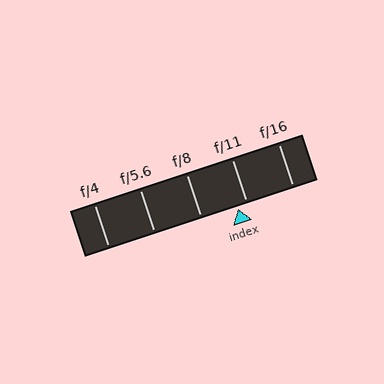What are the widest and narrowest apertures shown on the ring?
The widest aperture shown is f/4 and the narrowest is f/16.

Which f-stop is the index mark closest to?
The index mark is closest to f/11.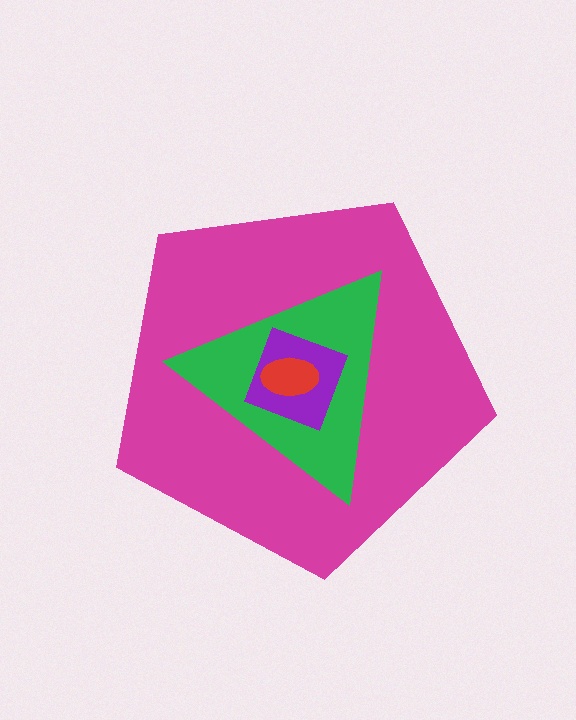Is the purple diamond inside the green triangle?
Yes.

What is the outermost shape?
The magenta pentagon.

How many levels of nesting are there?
4.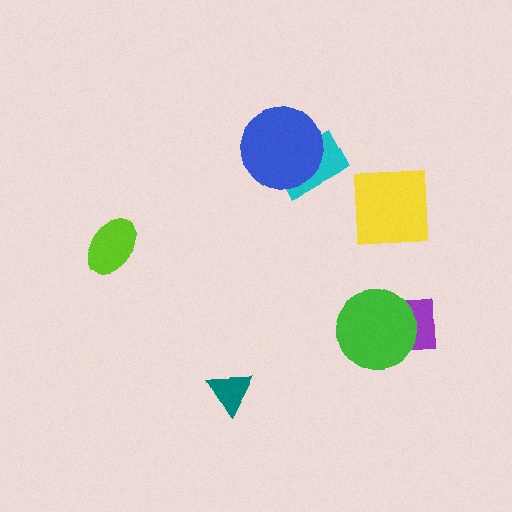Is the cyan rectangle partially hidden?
Yes, it is partially covered by another shape.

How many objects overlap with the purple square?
1 object overlaps with the purple square.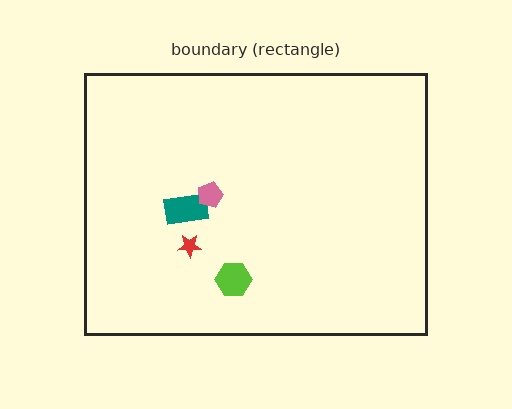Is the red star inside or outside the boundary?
Inside.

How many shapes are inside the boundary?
4 inside, 0 outside.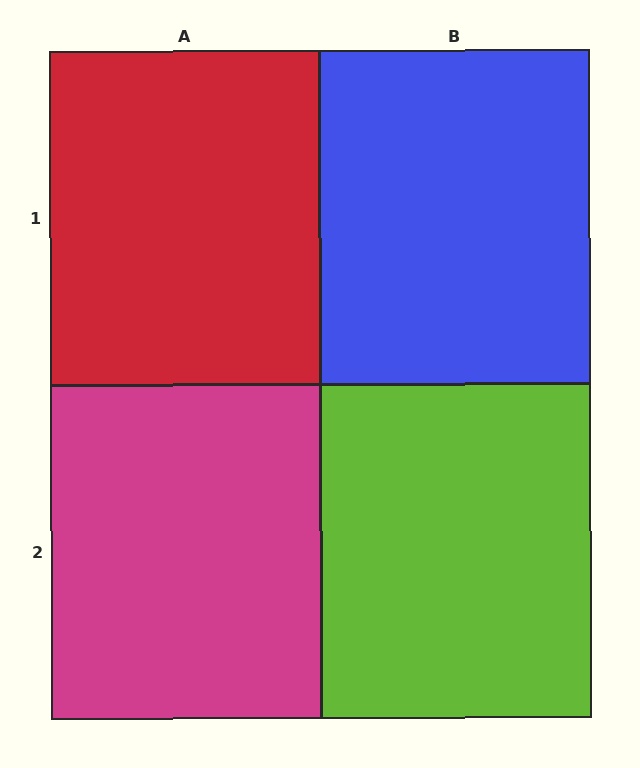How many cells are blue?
1 cell is blue.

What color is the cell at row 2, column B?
Lime.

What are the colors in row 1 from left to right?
Red, blue.